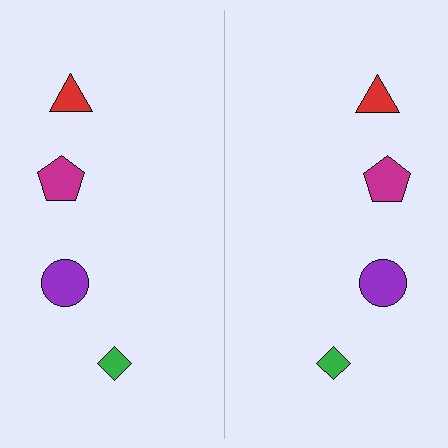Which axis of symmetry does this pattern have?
The pattern has a vertical axis of symmetry running through the center of the image.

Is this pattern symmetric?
Yes, this pattern has bilateral (reflection) symmetry.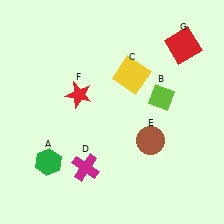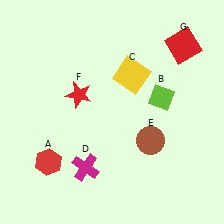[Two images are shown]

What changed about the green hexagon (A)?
In Image 1, A is green. In Image 2, it changed to red.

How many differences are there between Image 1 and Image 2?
There is 1 difference between the two images.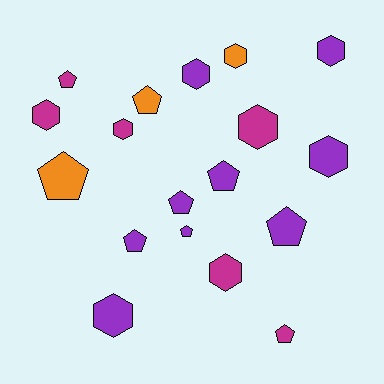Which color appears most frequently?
Purple, with 9 objects.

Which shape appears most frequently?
Pentagon, with 9 objects.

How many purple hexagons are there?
There are 4 purple hexagons.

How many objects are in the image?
There are 18 objects.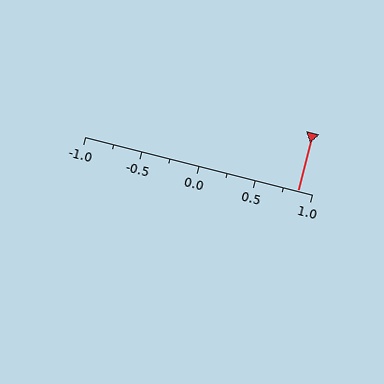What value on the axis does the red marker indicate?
The marker indicates approximately 0.88.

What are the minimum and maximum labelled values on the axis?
The axis runs from -1.0 to 1.0.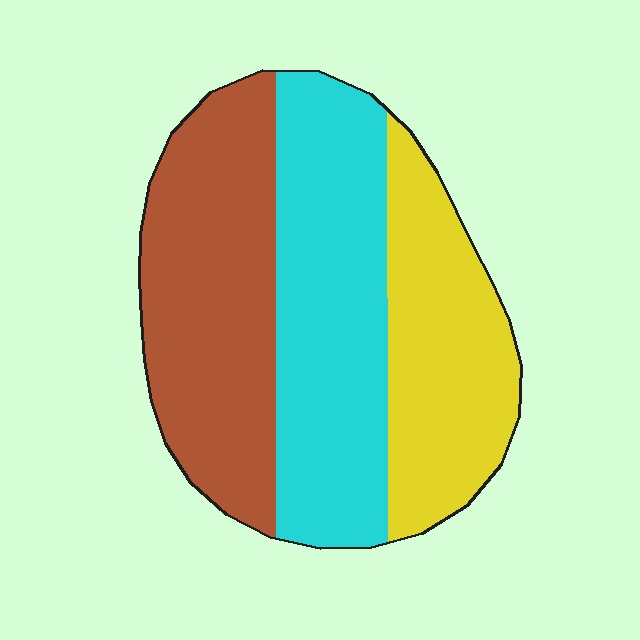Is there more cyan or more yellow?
Cyan.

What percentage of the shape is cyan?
Cyan takes up about three eighths (3/8) of the shape.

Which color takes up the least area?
Yellow, at roughly 25%.